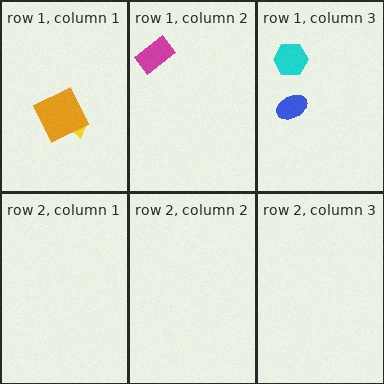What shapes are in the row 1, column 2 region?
The magenta rectangle.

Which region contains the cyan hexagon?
The row 1, column 3 region.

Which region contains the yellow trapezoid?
The row 1, column 1 region.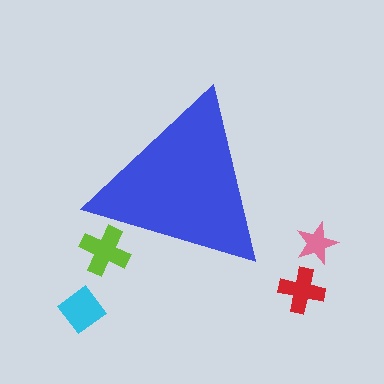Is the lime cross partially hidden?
Yes, the lime cross is partially hidden behind the blue triangle.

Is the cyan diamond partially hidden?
No, the cyan diamond is fully visible.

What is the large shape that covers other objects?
A blue triangle.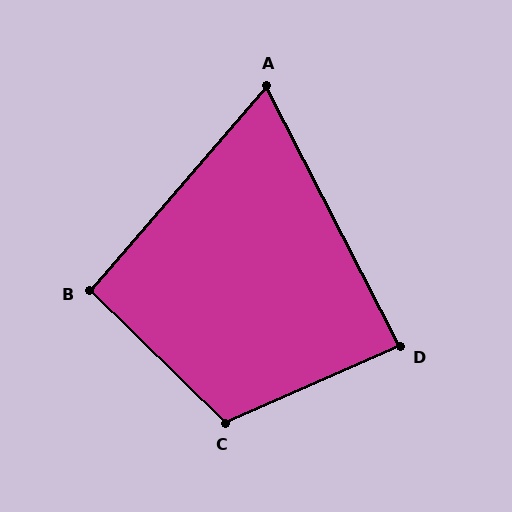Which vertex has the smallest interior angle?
A, at approximately 68 degrees.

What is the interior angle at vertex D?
Approximately 87 degrees (approximately right).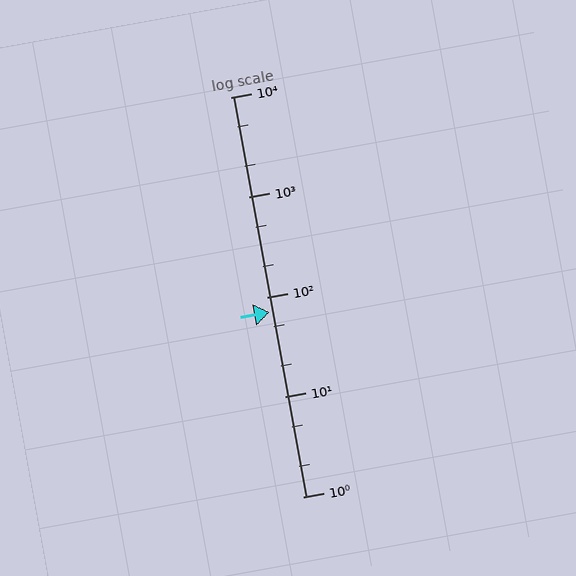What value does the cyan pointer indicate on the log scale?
The pointer indicates approximately 71.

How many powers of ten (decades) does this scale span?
The scale spans 4 decades, from 1 to 10000.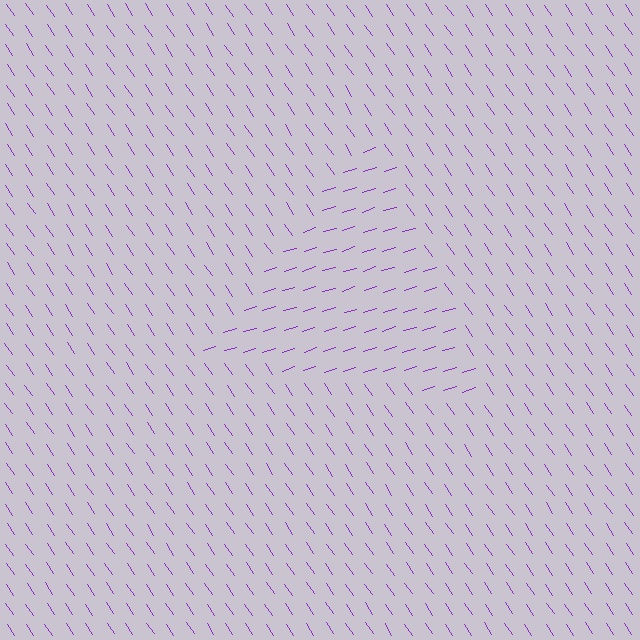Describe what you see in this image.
The image is filled with small purple line segments. A triangle region in the image has lines oriented differently from the surrounding lines, creating a visible texture boundary.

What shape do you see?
I see a triangle.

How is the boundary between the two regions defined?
The boundary is defined purely by a change in line orientation (approximately 74 degrees difference). All lines are the same color and thickness.